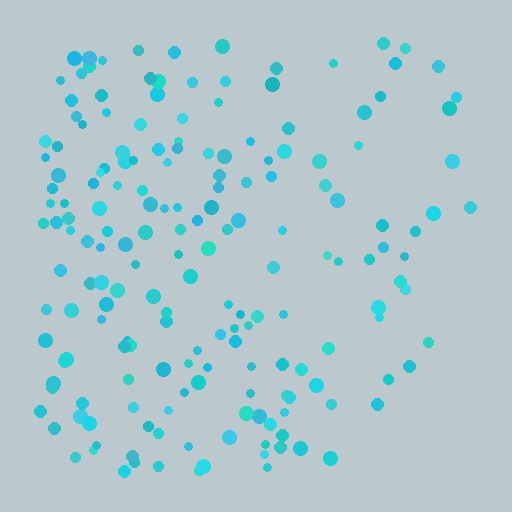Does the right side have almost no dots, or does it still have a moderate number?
Still a moderate number, just noticeably fewer than the left.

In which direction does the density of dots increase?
From right to left, with the left side densest.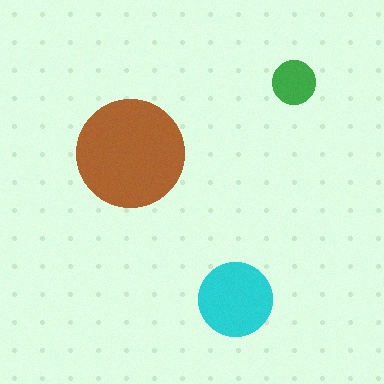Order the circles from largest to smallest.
the brown one, the cyan one, the green one.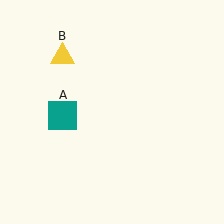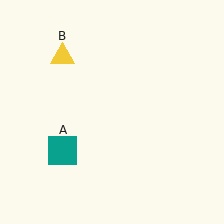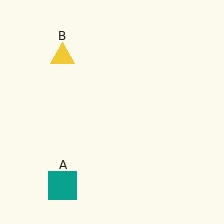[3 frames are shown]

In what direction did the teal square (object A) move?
The teal square (object A) moved down.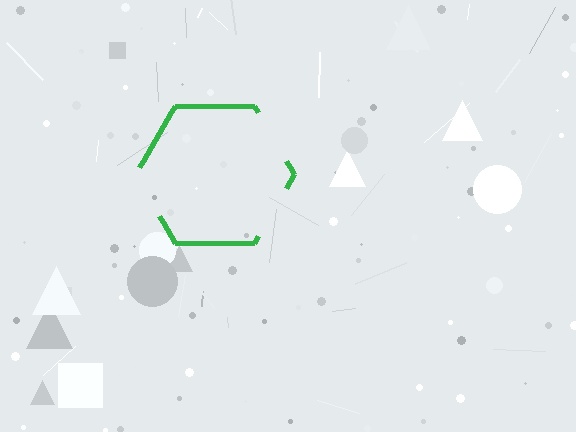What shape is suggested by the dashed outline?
The dashed outline suggests a hexagon.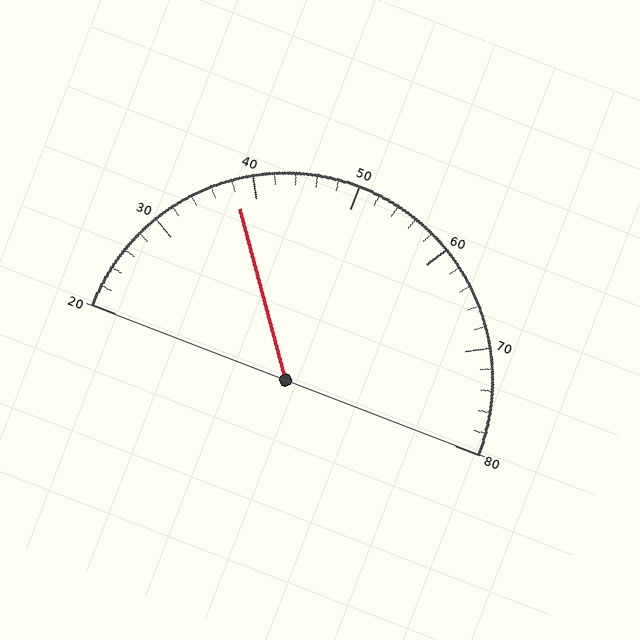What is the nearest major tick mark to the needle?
The nearest major tick mark is 40.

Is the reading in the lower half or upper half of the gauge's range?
The reading is in the lower half of the range (20 to 80).